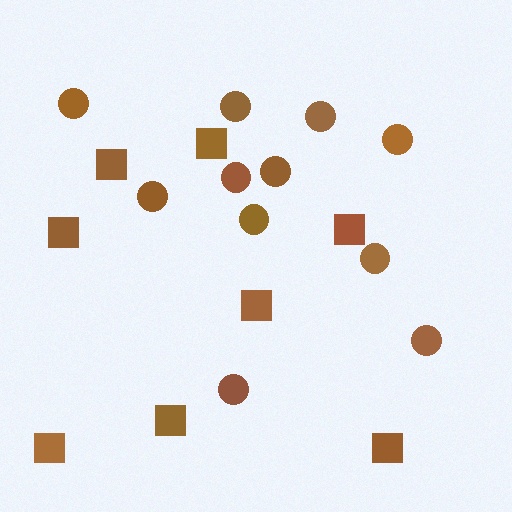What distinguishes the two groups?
There are 2 groups: one group of squares (8) and one group of circles (11).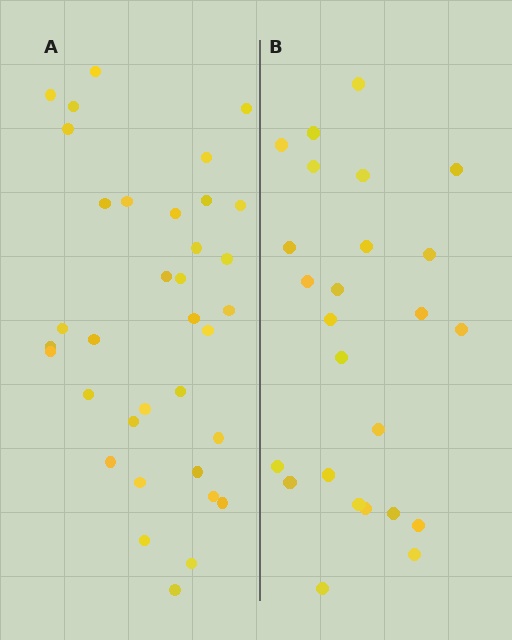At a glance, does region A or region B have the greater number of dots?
Region A (the left region) has more dots.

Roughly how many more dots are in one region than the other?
Region A has roughly 10 or so more dots than region B.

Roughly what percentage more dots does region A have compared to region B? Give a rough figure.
About 40% more.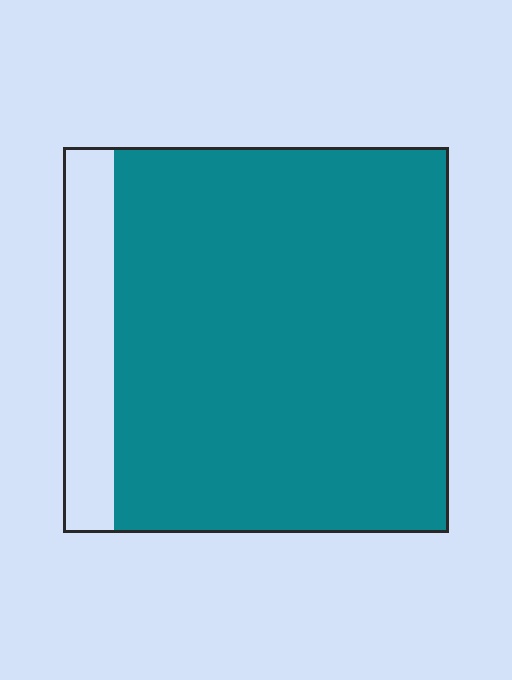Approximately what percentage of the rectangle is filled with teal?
Approximately 85%.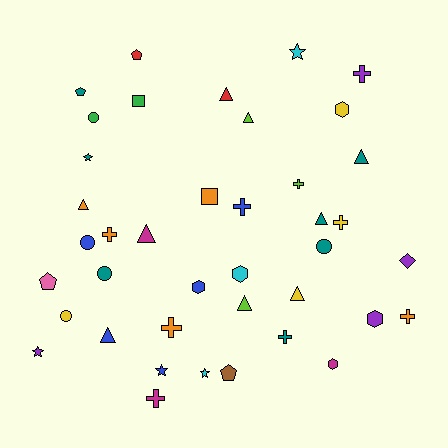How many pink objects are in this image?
There is 1 pink object.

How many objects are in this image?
There are 40 objects.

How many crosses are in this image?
There are 9 crosses.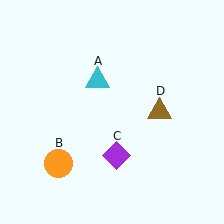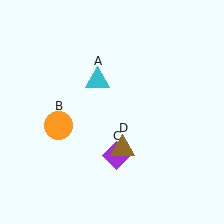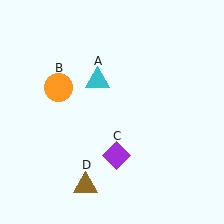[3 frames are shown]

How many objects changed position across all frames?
2 objects changed position: orange circle (object B), brown triangle (object D).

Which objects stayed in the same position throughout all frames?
Cyan triangle (object A) and purple diamond (object C) remained stationary.